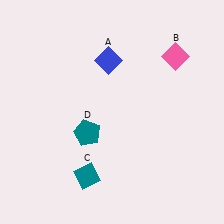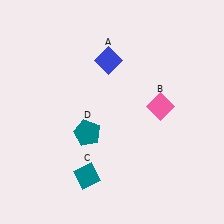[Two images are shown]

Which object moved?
The pink diamond (B) moved down.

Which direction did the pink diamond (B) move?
The pink diamond (B) moved down.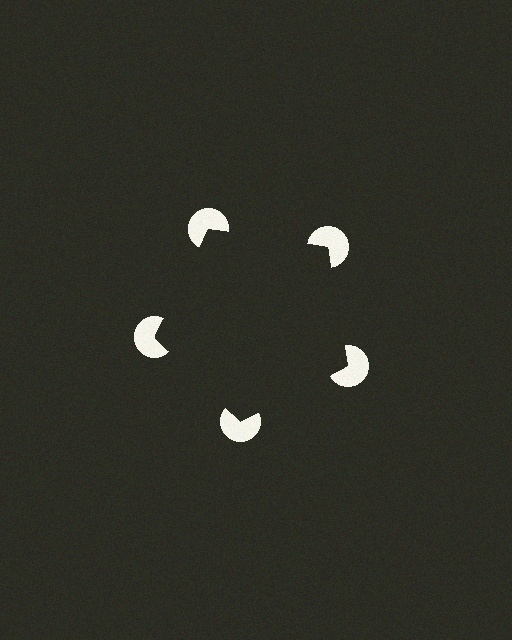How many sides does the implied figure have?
5 sides.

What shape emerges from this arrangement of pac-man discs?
An illusory pentagon — its edges are inferred from the aligned wedge cuts in the pac-man discs, not physically drawn.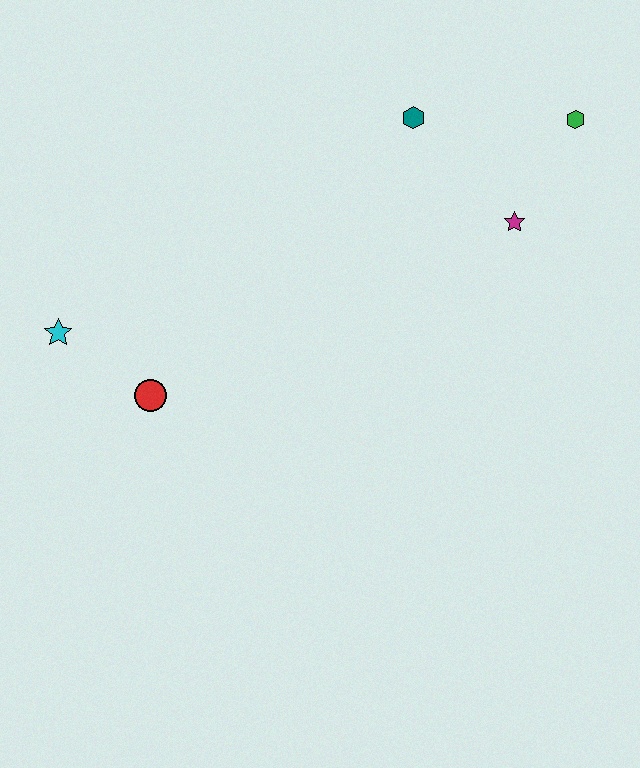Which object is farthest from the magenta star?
The cyan star is farthest from the magenta star.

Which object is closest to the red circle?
The cyan star is closest to the red circle.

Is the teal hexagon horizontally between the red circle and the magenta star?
Yes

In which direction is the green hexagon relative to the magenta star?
The green hexagon is above the magenta star.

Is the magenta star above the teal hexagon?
No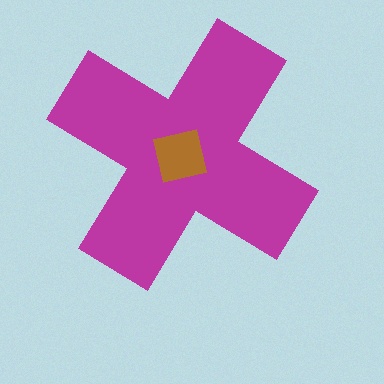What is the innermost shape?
The brown square.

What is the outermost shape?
The magenta cross.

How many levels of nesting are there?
2.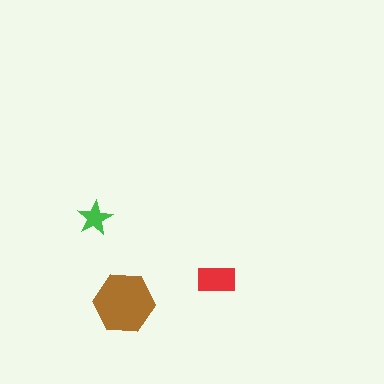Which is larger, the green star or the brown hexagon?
The brown hexagon.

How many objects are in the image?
There are 3 objects in the image.